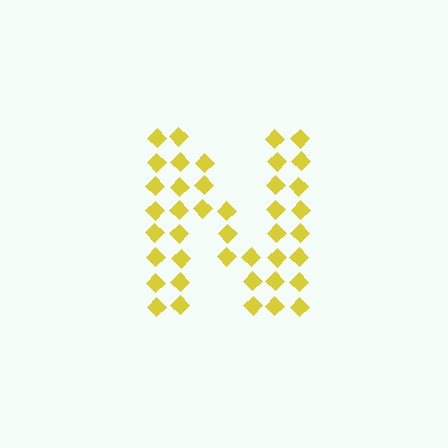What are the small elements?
The small elements are diamonds.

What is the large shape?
The large shape is the letter N.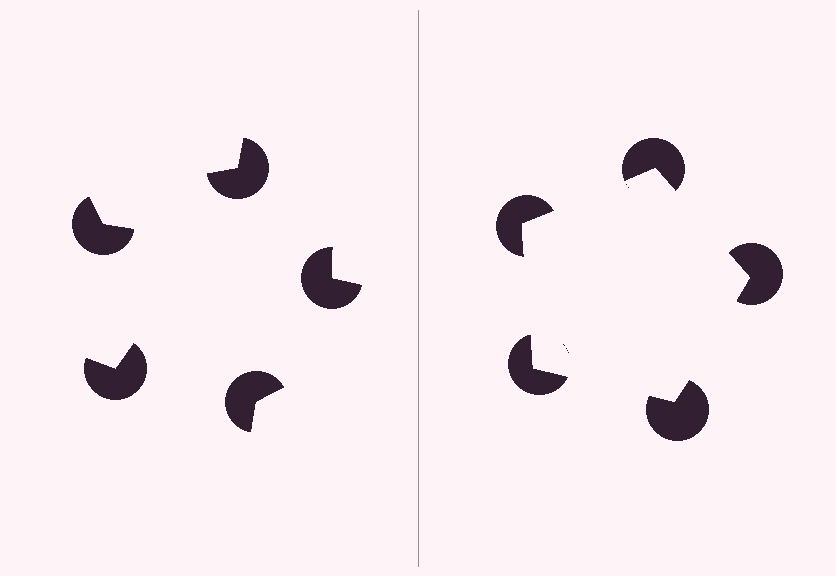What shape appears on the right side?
An illusory pentagon.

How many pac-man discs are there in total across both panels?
10 — 5 on each side.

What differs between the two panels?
The pac-man discs are positioned identically on both sides; only the wedge orientations differ. On the right they align to a pentagon; on the left they are misaligned.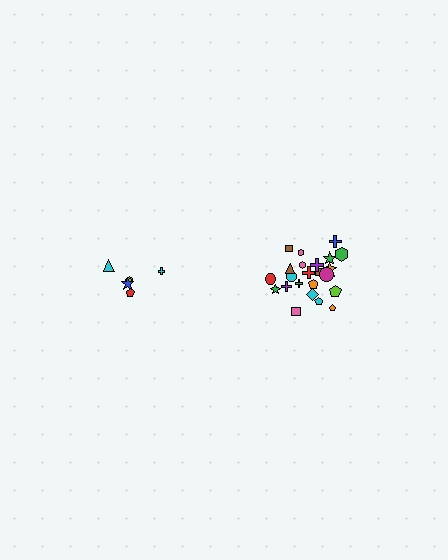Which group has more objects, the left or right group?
The right group.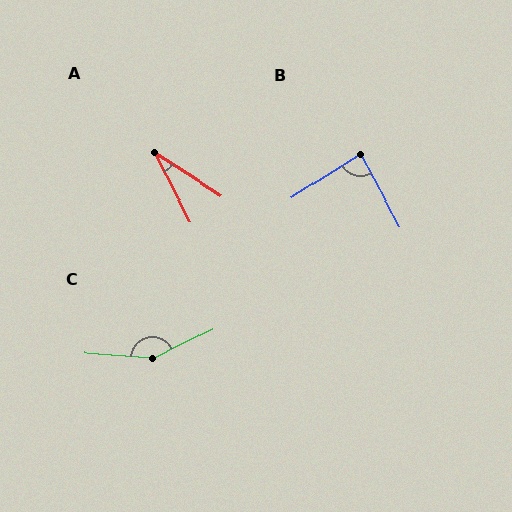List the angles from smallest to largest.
A (30°), B (86°), C (150°).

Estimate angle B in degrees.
Approximately 86 degrees.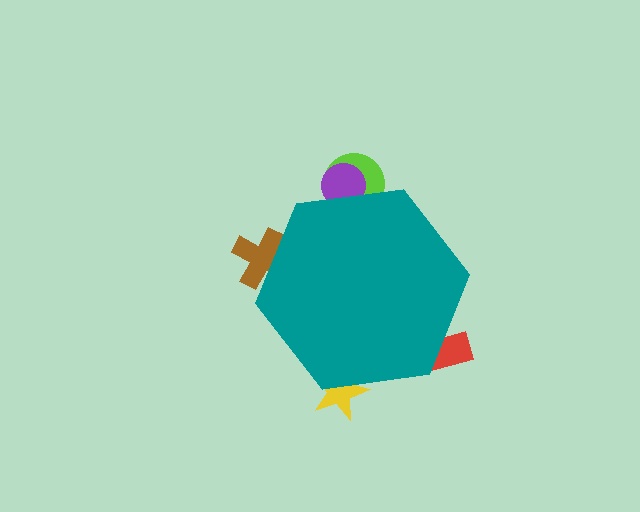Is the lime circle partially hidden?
Yes, the lime circle is partially hidden behind the teal hexagon.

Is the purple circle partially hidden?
Yes, the purple circle is partially hidden behind the teal hexagon.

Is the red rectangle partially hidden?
Yes, the red rectangle is partially hidden behind the teal hexagon.